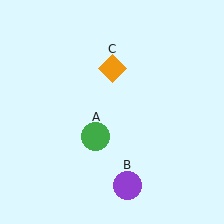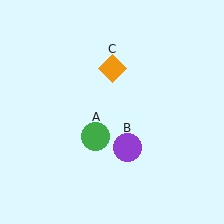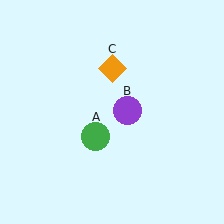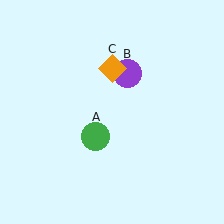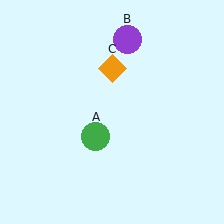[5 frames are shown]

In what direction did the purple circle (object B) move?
The purple circle (object B) moved up.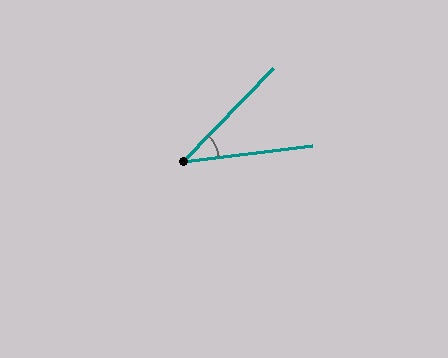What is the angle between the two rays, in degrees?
Approximately 39 degrees.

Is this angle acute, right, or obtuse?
It is acute.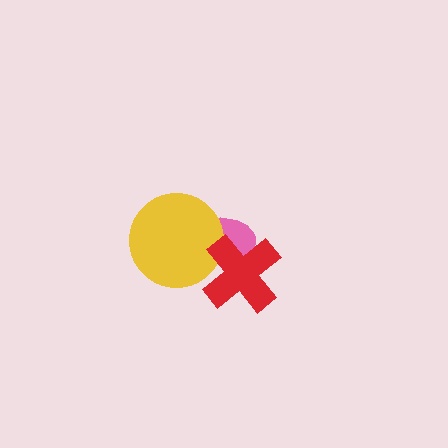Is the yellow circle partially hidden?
Yes, it is partially covered by another shape.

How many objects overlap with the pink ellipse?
2 objects overlap with the pink ellipse.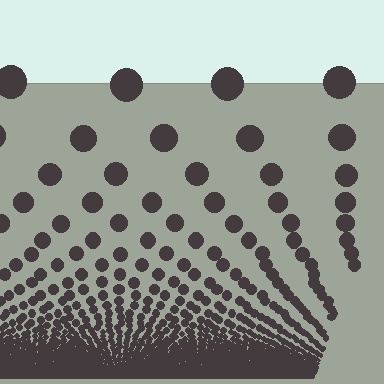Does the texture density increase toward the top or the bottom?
Density increases toward the bottom.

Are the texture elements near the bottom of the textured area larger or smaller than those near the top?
Smaller. The gradient is inverted — elements near the bottom are smaller and denser.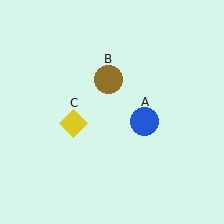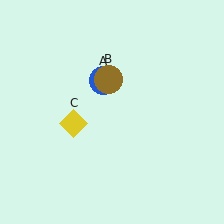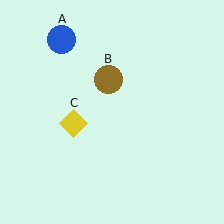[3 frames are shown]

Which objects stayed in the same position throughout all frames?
Brown circle (object B) and yellow diamond (object C) remained stationary.